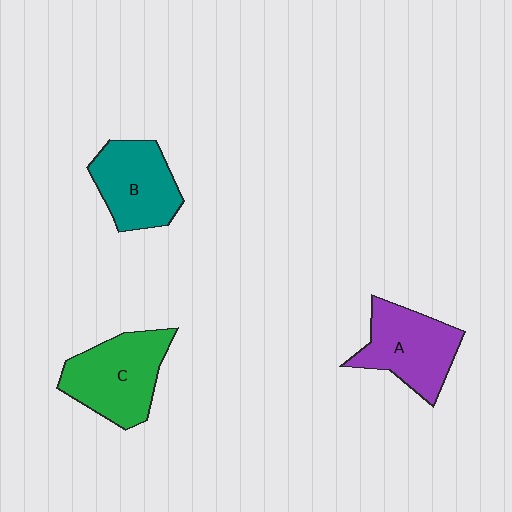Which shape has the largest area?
Shape C (green).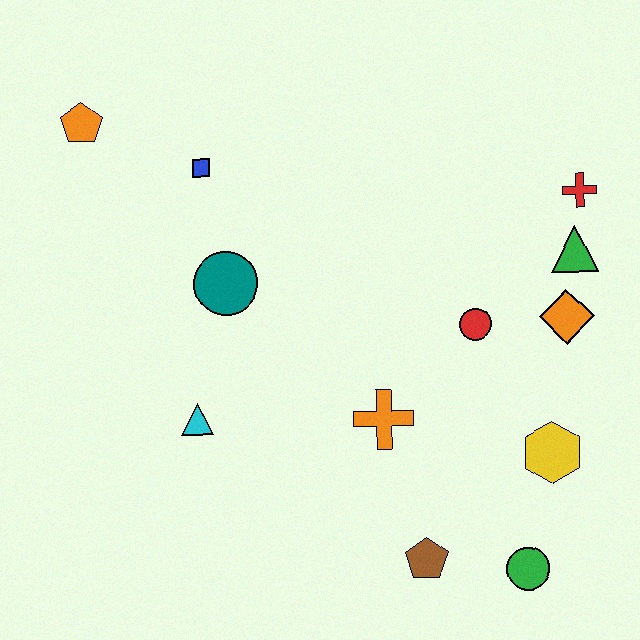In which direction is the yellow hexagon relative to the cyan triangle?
The yellow hexagon is to the right of the cyan triangle.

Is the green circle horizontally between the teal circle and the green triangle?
Yes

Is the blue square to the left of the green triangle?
Yes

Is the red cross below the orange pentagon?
Yes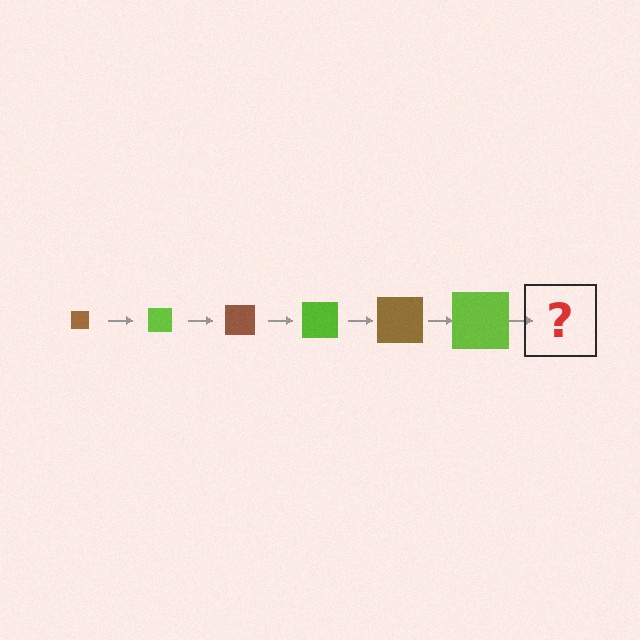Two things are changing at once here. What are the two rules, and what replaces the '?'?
The two rules are that the square grows larger each step and the color cycles through brown and lime. The '?' should be a brown square, larger than the previous one.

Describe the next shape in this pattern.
It should be a brown square, larger than the previous one.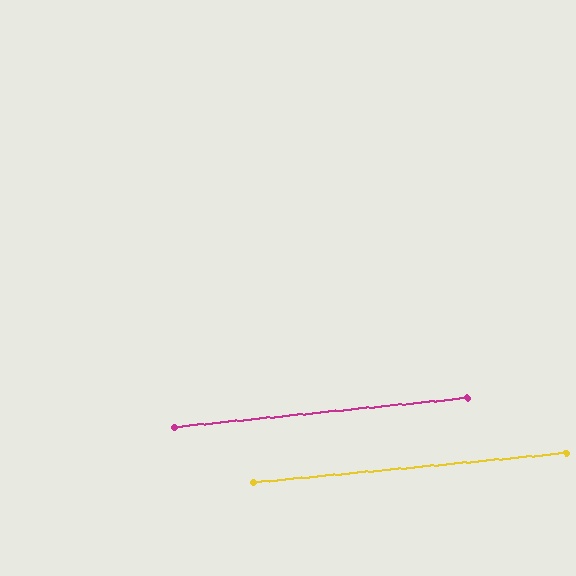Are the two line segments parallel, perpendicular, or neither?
Parallel — their directions differ by only 0.2°.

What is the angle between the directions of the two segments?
Approximately 0 degrees.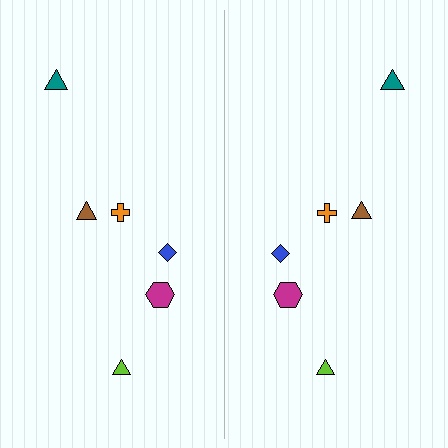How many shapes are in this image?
There are 12 shapes in this image.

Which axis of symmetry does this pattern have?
The pattern has a vertical axis of symmetry running through the center of the image.